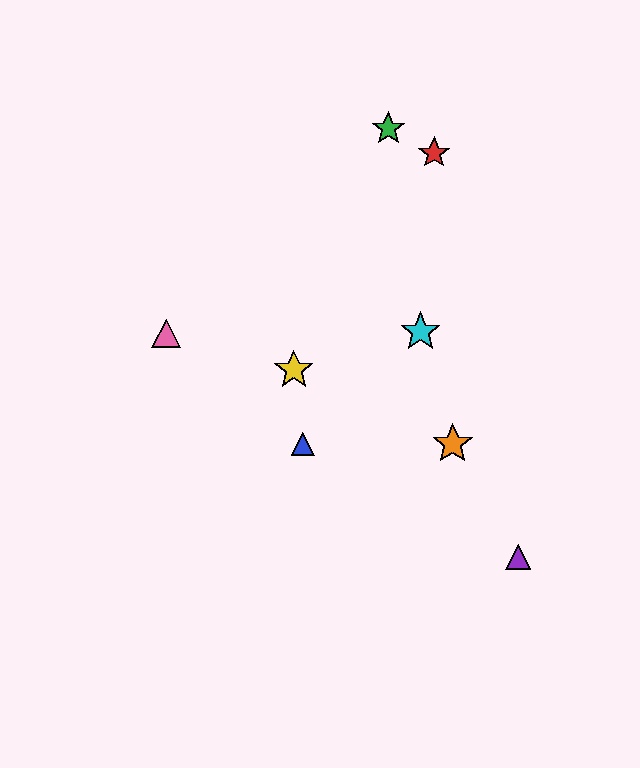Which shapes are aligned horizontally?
The blue triangle, the orange star are aligned horizontally.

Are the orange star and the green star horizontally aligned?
No, the orange star is at y≈444 and the green star is at y≈129.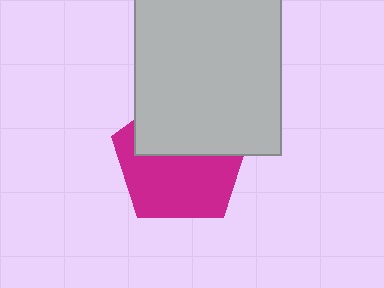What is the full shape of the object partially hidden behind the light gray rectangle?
The partially hidden object is a magenta pentagon.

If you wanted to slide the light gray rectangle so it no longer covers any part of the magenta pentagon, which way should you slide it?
Slide it up — that is the most direct way to separate the two shapes.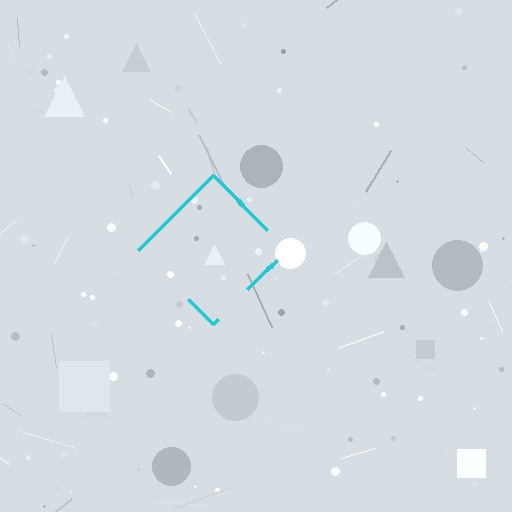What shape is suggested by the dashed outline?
The dashed outline suggests a diamond.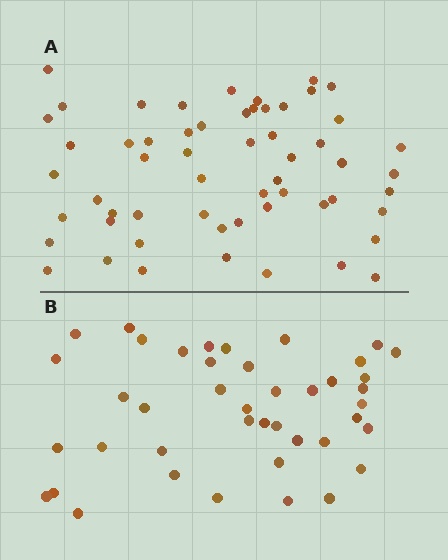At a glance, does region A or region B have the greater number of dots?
Region A (the top region) has more dots.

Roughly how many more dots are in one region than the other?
Region A has approximately 15 more dots than region B.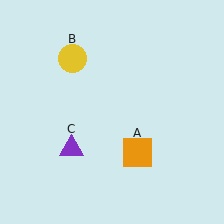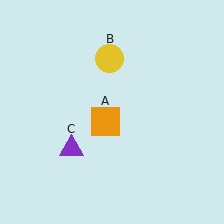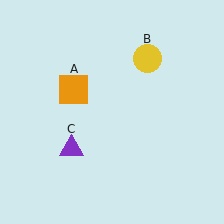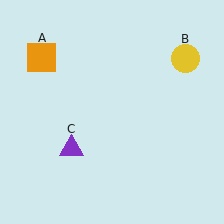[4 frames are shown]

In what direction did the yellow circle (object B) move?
The yellow circle (object B) moved right.